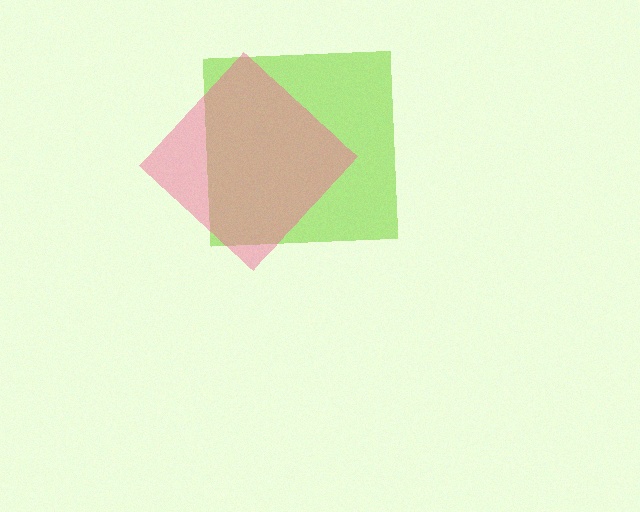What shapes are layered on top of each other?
The layered shapes are: a lime square, a pink diamond.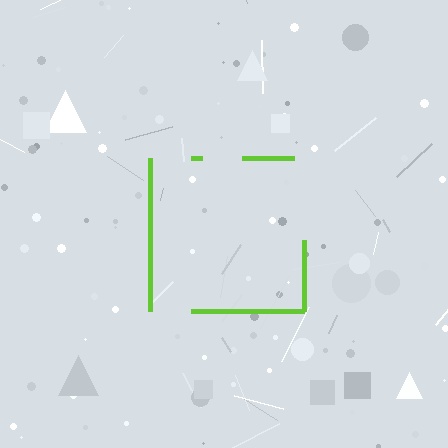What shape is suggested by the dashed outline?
The dashed outline suggests a square.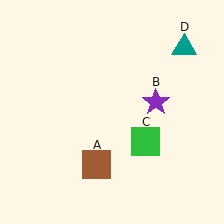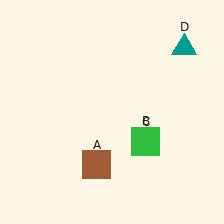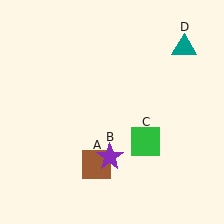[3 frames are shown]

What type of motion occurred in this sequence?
The purple star (object B) rotated clockwise around the center of the scene.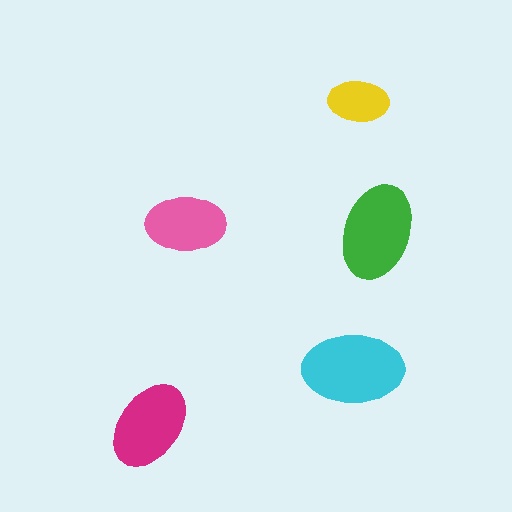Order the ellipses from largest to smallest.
the cyan one, the green one, the magenta one, the pink one, the yellow one.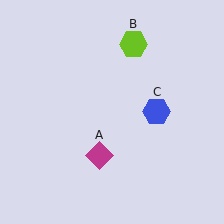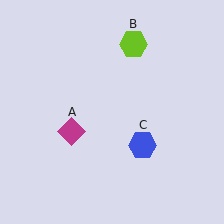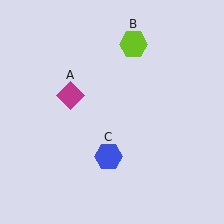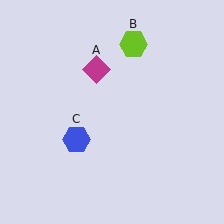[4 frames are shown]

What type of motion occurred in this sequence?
The magenta diamond (object A), blue hexagon (object C) rotated clockwise around the center of the scene.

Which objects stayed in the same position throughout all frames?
Lime hexagon (object B) remained stationary.